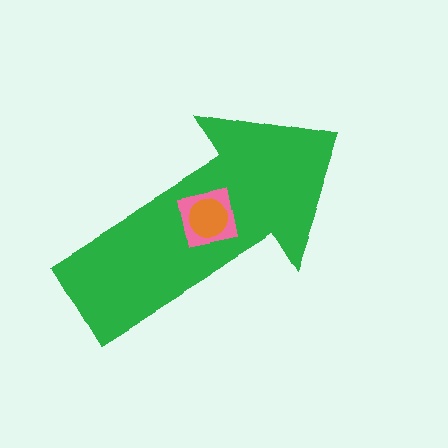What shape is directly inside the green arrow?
The pink square.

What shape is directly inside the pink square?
The orange circle.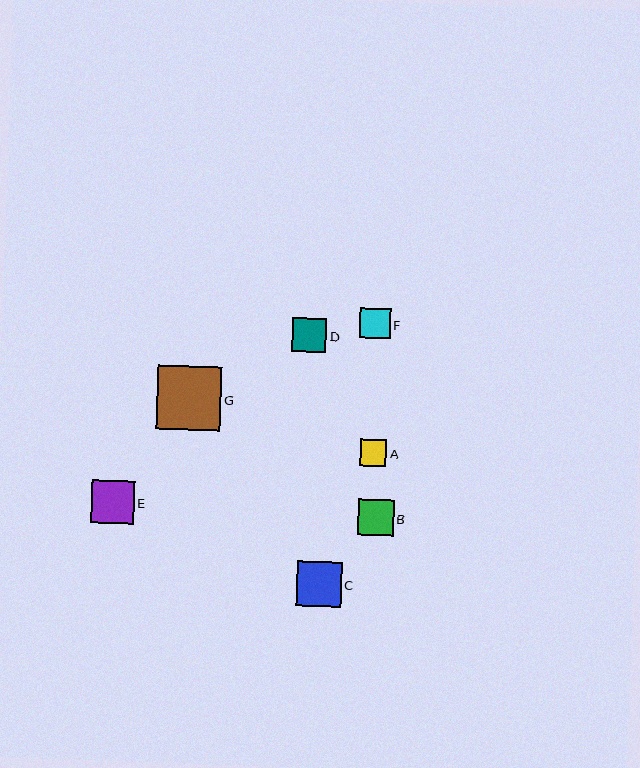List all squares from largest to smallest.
From largest to smallest: G, C, E, B, D, F, A.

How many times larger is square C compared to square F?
Square C is approximately 1.5 times the size of square F.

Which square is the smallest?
Square A is the smallest with a size of approximately 26 pixels.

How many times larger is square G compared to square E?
Square G is approximately 1.5 times the size of square E.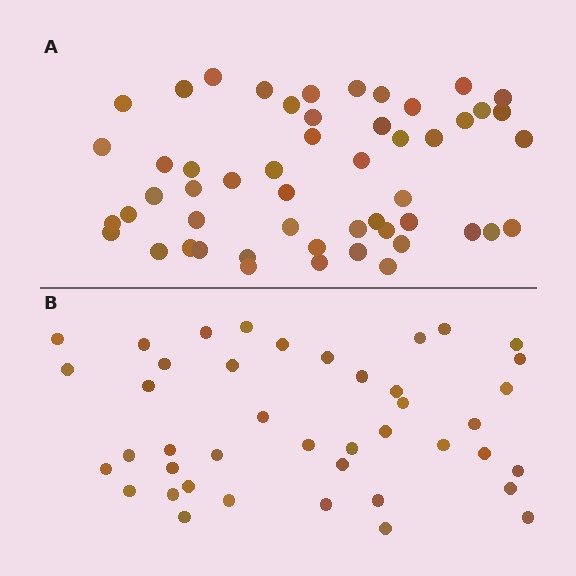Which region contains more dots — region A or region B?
Region A (the top region) has more dots.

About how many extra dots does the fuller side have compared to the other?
Region A has roughly 10 or so more dots than region B.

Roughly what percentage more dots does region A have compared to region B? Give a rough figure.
About 25% more.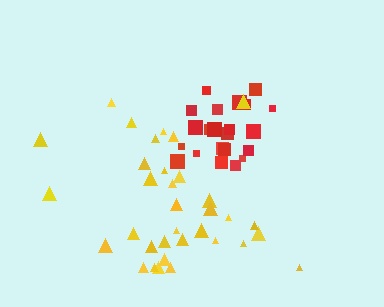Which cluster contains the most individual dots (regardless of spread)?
Yellow (34).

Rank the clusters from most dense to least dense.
red, yellow.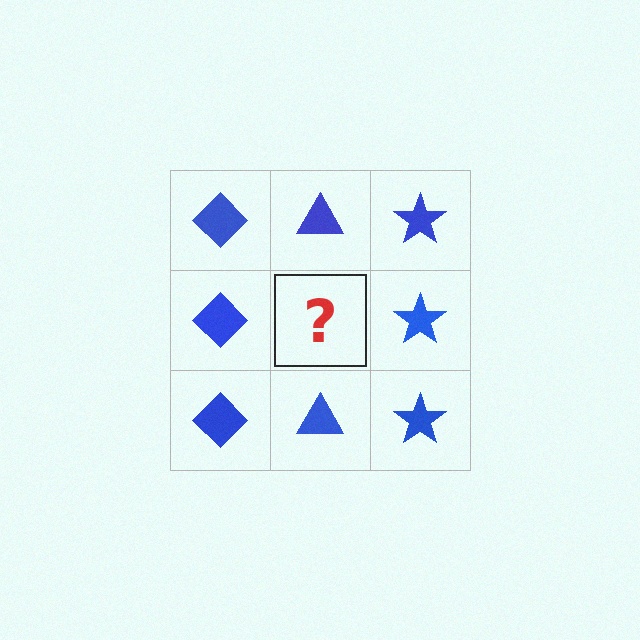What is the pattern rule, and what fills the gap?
The rule is that each column has a consistent shape. The gap should be filled with a blue triangle.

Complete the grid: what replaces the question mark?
The question mark should be replaced with a blue triangle.